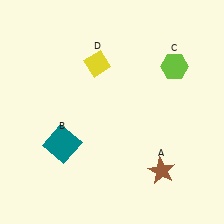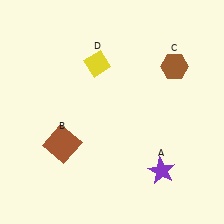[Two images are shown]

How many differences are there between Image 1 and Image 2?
There are 3 differences between the two images.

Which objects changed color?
A changed from brown to purple. B changed from teal to brown. C changed from lime to brown.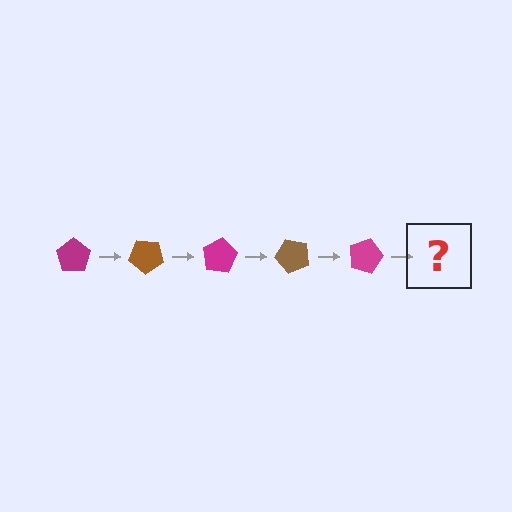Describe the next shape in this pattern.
It should be a brown pentagon, rotated 200 degrees from the start.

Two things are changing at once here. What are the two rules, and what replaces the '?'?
The two rules are that it rotates 40 degrees each step and the color cycles through magenta and brown. The '?' should be a brown pentagon, rotated 200 degrees from the start.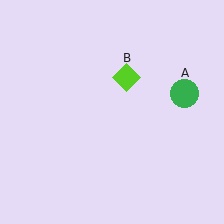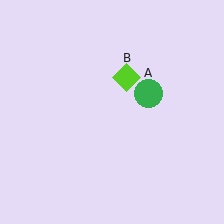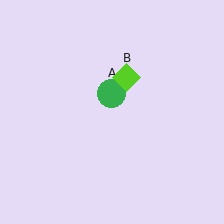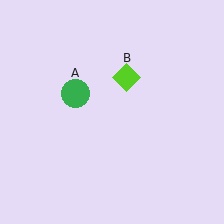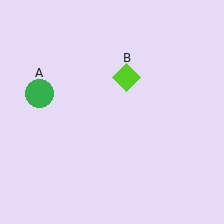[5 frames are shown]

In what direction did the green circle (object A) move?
The green circle (object A) moved left.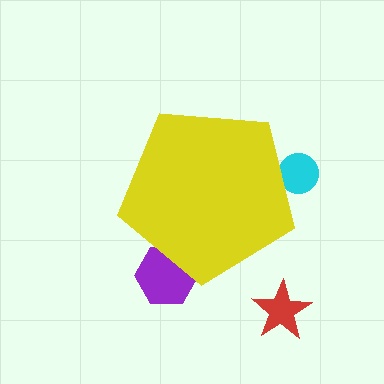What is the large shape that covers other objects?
A yellow pentagon.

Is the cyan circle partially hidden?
Yes, the cyan circle is partially hidden behind the yellow pentagon.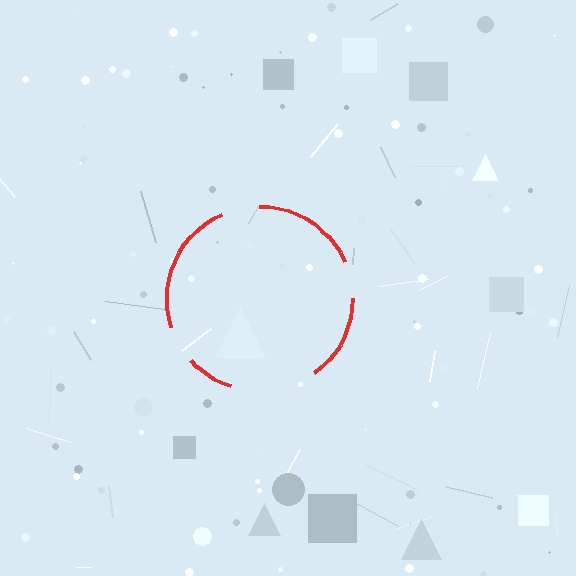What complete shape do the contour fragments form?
The contour fragments form a circle.